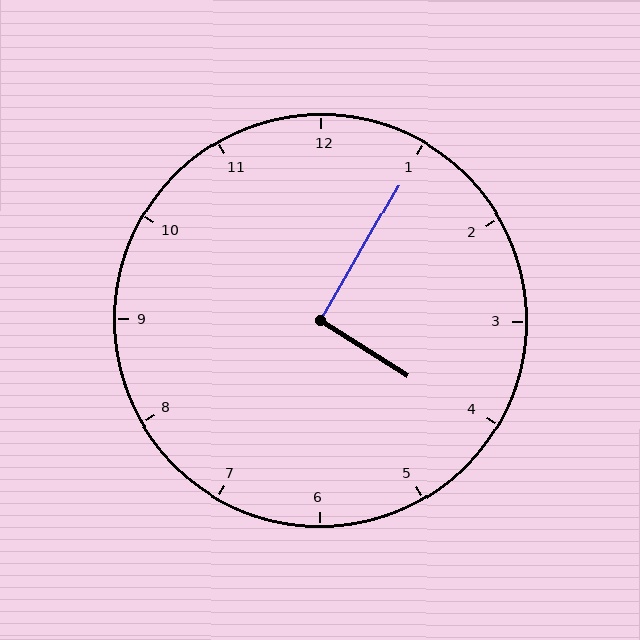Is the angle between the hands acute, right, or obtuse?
It is right.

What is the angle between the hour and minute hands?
Approximately 92 degrees.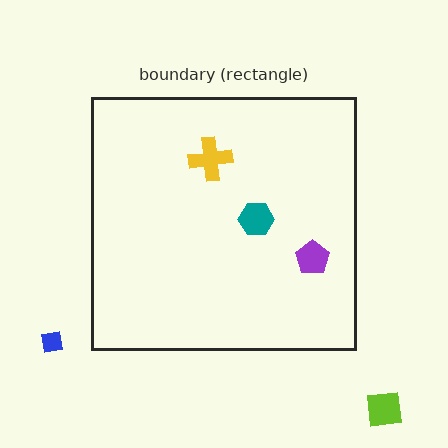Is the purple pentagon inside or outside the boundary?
Inside.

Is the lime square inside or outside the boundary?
Outside.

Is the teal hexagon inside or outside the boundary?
Inside.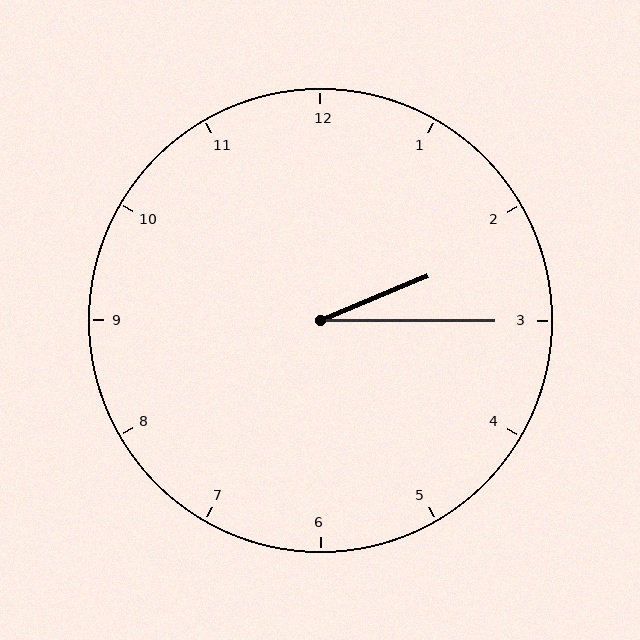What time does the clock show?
2:15.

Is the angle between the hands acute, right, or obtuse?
It is acute.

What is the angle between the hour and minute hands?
Approximately 22 degrees.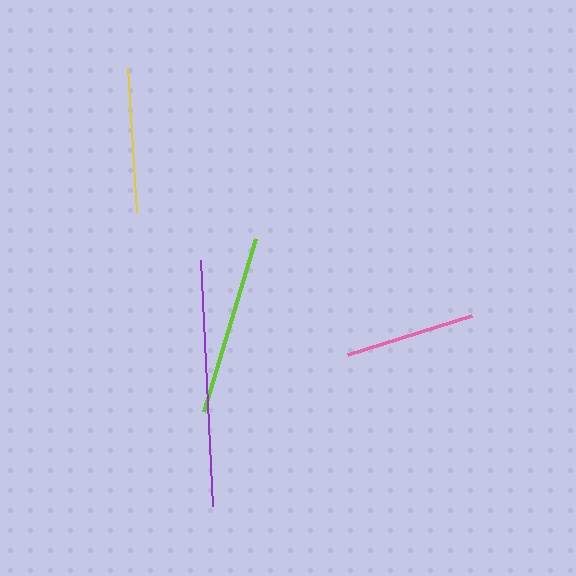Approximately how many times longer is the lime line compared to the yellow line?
The lime line is approximately 1.2 times the length of the yellow line.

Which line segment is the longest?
The purple line is the longest at approximately 246 pixels.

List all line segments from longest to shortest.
From longest to shortest: purple, lime, yellow, pink.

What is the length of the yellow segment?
The yellow segment is approximately 144 pixels long.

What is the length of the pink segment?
The pink segment is approximately 130 pixels long.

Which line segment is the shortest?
The pink line is the shortest at approximately 130 pixels.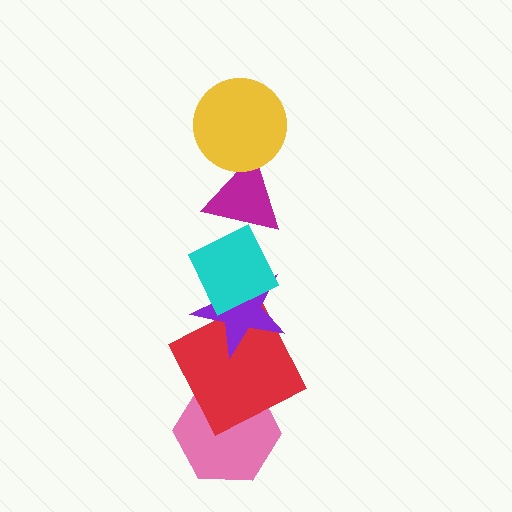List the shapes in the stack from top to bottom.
From top to bottom: the yellow circle, the magenta triangle, the cyan diamond, the purple star, the red square, the pink hexagon.